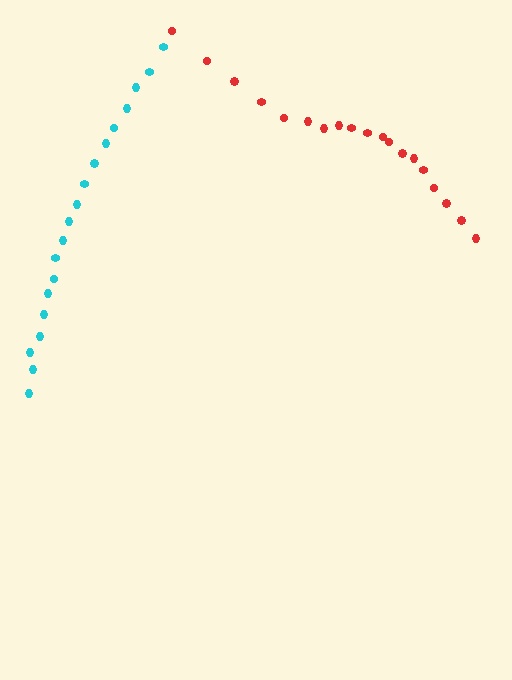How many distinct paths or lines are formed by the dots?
There are 2 distinct paths.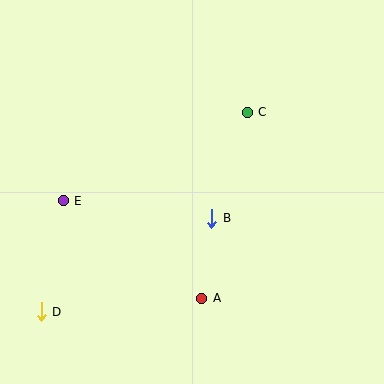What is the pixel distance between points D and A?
The distance between D and A is 161 pixels.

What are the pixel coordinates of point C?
Point C is at (247, 112).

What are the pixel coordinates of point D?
Point D is at (41, 312).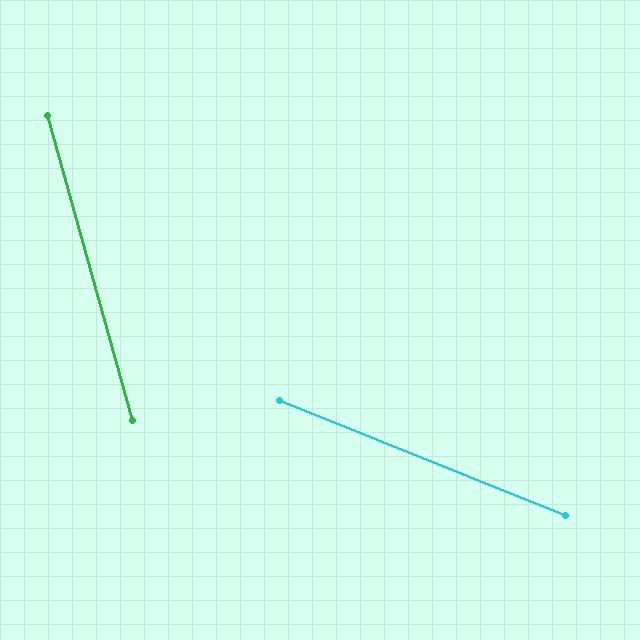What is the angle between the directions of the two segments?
Approximately 53 degrees.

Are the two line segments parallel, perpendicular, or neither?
Neither parallel nor perpendicular — they differ by about 53°.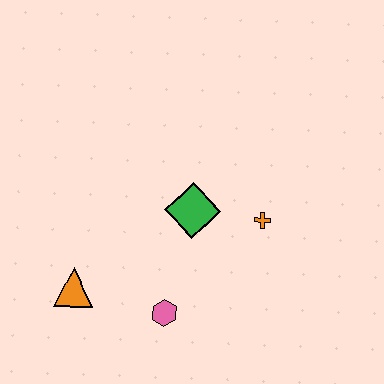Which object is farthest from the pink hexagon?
The orange cross is farthest from the pink hexagon.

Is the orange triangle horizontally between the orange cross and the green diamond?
No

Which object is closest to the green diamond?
The orange cross is closest to the green diamond.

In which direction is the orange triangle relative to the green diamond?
The orange triangle is to the left of the green diamond.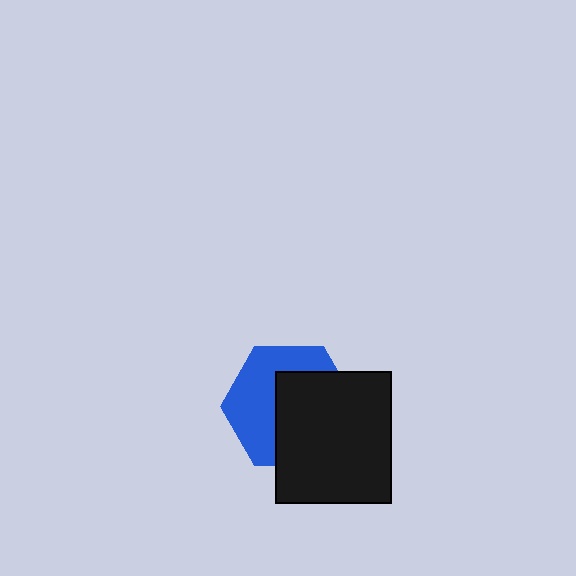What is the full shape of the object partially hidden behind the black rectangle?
The partially hidden object is a blue hexagon.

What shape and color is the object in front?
The object in front is a black rectangle.